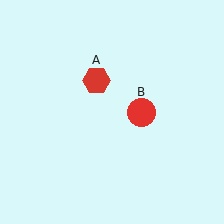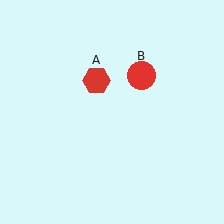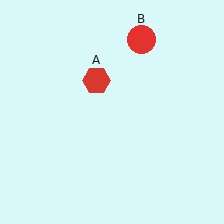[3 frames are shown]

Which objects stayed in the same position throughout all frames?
Red hexagon (object A) remained stationary.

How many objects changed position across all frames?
1 object changed position: red circle (object B).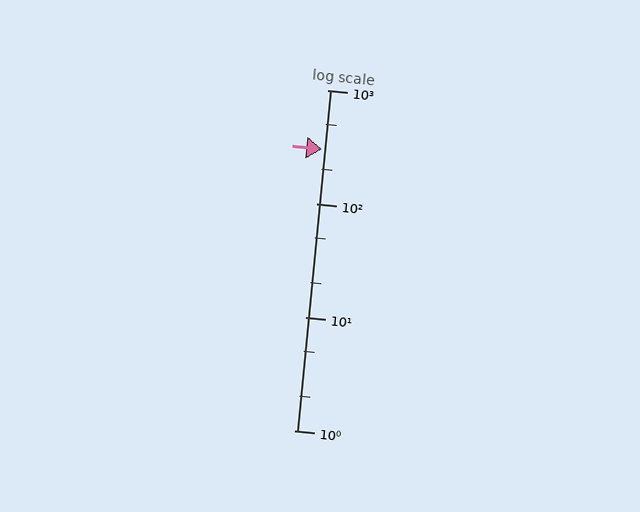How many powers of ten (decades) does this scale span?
The scale spans 3 decades, from 1 to 1000.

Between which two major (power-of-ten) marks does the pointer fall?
The pointer is between 100 and 1000.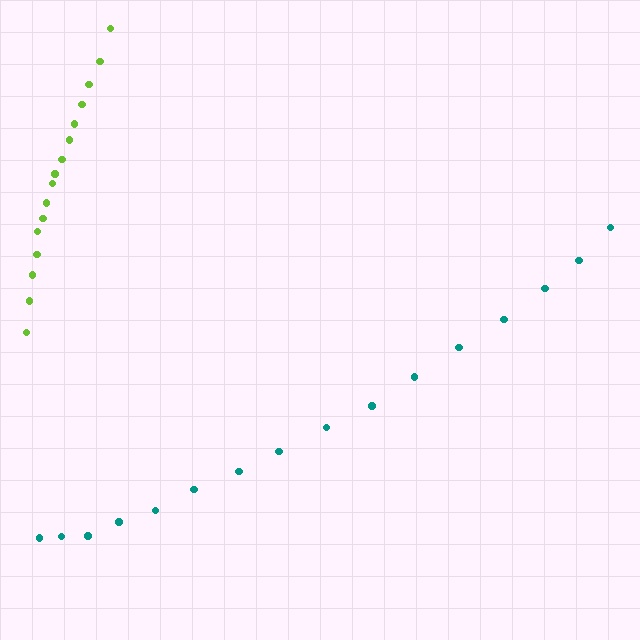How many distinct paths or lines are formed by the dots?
There are 2 distinct paths.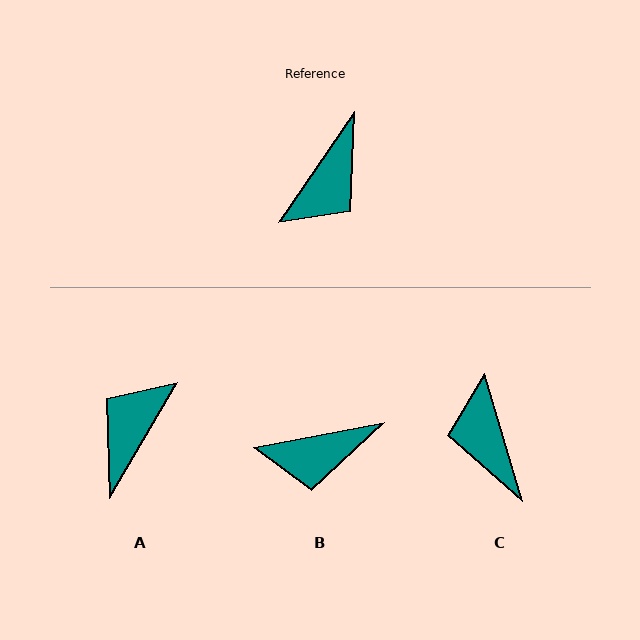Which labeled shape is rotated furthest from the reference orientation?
A, about 176 degrees away.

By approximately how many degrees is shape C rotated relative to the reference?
Approximately 129 degrees clockwise.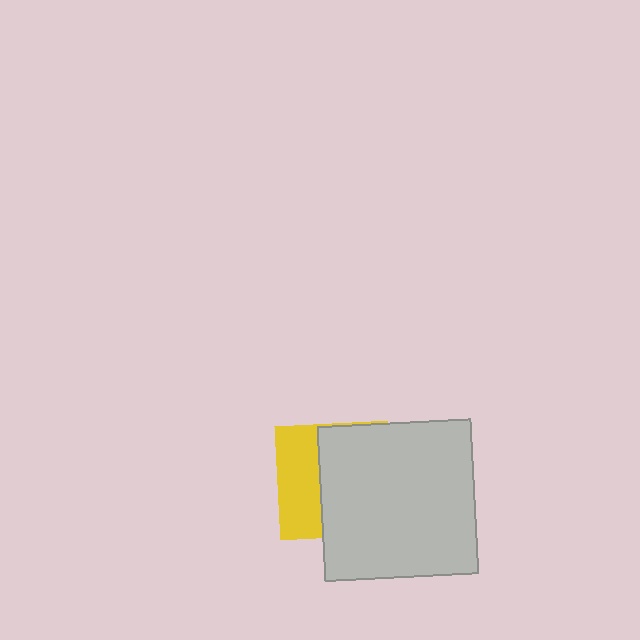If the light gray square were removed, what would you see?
You would see the complete yellow square.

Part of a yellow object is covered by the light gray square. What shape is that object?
It is a square.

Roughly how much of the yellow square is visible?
A small part of it is visible (roughly 38%).